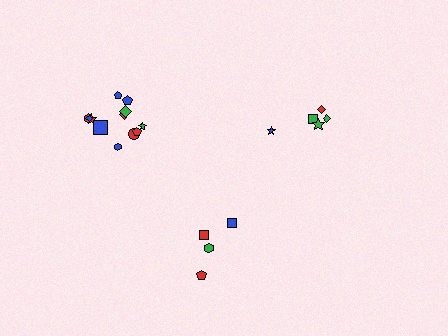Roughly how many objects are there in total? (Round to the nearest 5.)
Roughly 20 objects in total.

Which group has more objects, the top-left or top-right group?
The top-left group.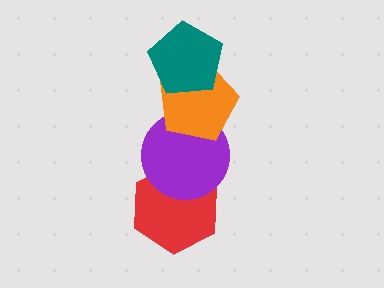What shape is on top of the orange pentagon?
The teal pentagon is on top of the orange pentagon.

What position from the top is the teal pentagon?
The teal pentagon is 1st from the top.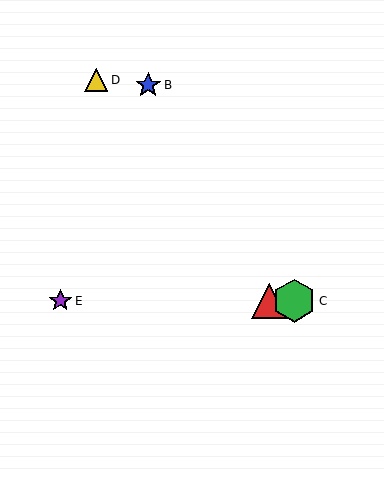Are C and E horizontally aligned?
Yes, both are at y≈301.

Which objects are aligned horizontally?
Objects A, C, E are aligned horizontally.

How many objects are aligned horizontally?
3 objects (A, C, E) are aligned horizontally.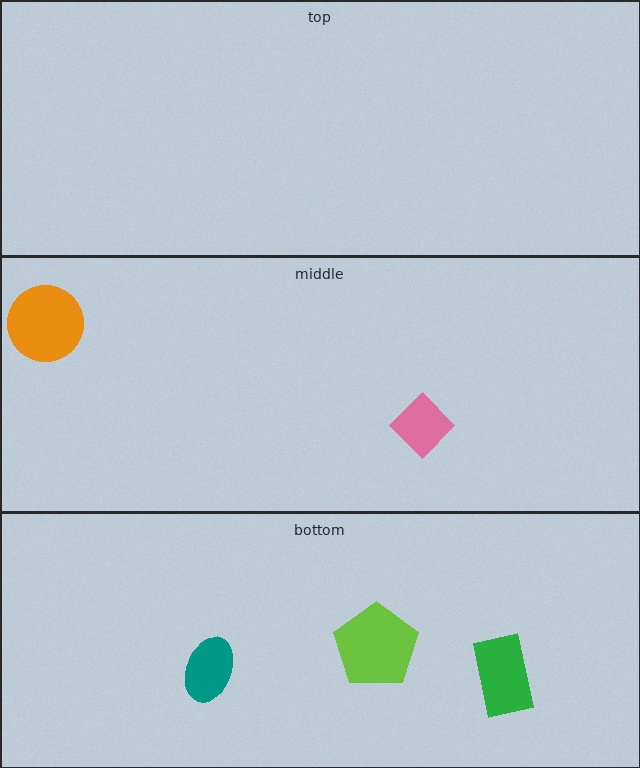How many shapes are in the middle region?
2.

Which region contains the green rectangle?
The bottom region.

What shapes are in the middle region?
The orange circle, the pink diamond.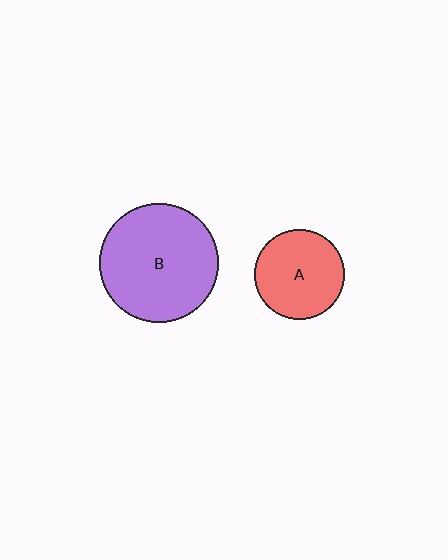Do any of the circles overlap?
No, none of the circles overlap.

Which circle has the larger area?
Circle B (purple).